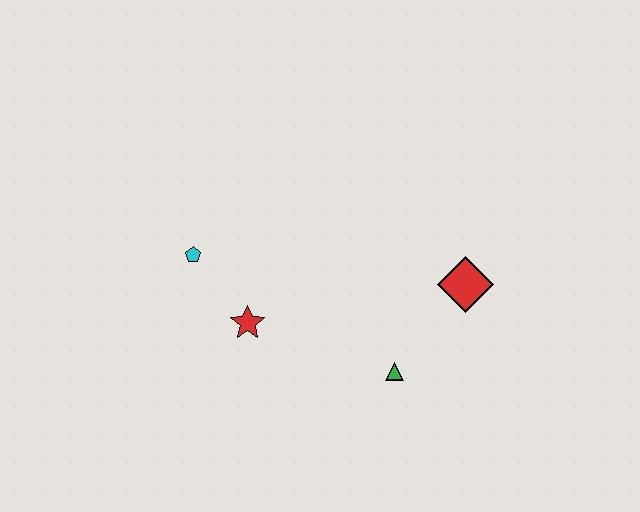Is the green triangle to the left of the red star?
No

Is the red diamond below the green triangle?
No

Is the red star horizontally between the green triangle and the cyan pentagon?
Yes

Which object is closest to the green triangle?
The red diamond is closest to the green triangle.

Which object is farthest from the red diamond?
The cyan pentagon is farthest from the red diamond.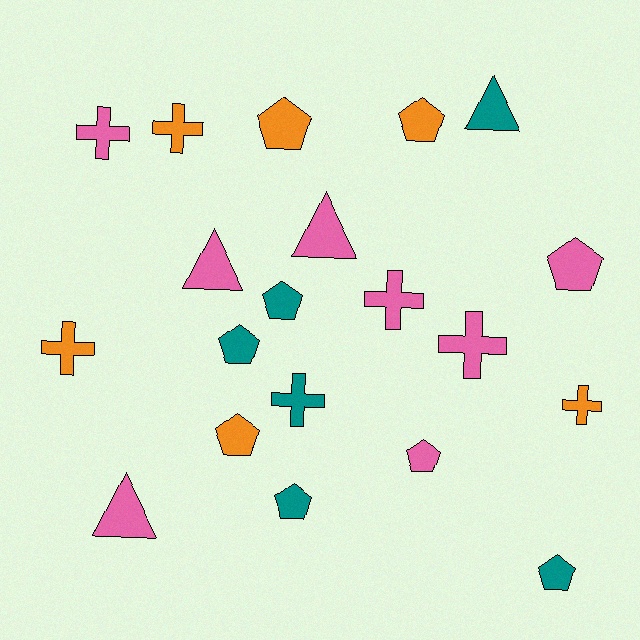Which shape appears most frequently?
Pentagon, with 9 objects.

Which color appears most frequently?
Pink, with 8 objects.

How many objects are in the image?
There are 20 objects.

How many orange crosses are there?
There are 3 orange crosses.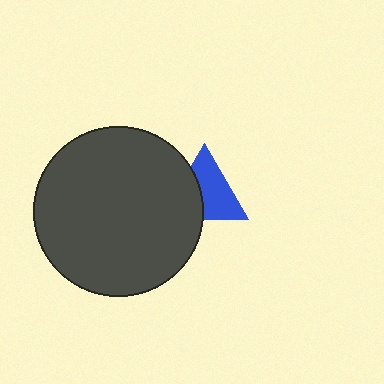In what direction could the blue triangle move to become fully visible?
The blue triangle could move right. That would shift it out from behind the dark gray circle entirely.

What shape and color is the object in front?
The object in front is a dark gray circle.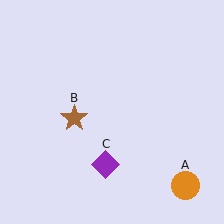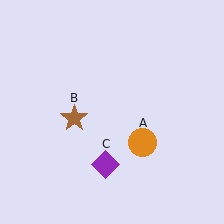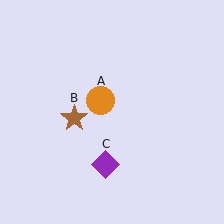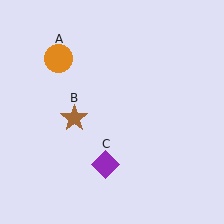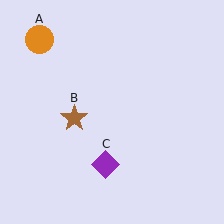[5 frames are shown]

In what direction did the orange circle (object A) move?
The orange circle (object A) moved up and to the left.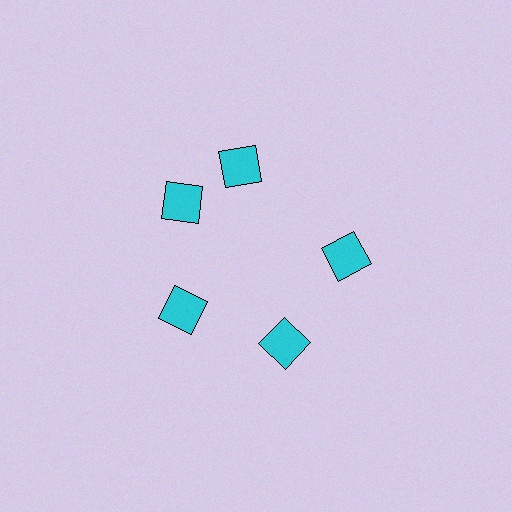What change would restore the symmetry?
The symmetry would be restored by rotating it back into even spacing with its neighbors so that all 5 squares sit at equal angles and equal distance from the center.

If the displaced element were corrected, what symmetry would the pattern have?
It would have 5-fold rotational symmetry — the pattern would map onto itself every 72 degrees.